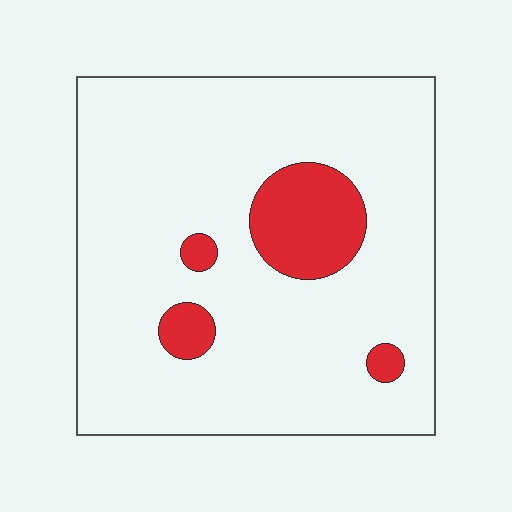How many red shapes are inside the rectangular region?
4.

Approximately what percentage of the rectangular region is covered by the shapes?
Approximately 10%.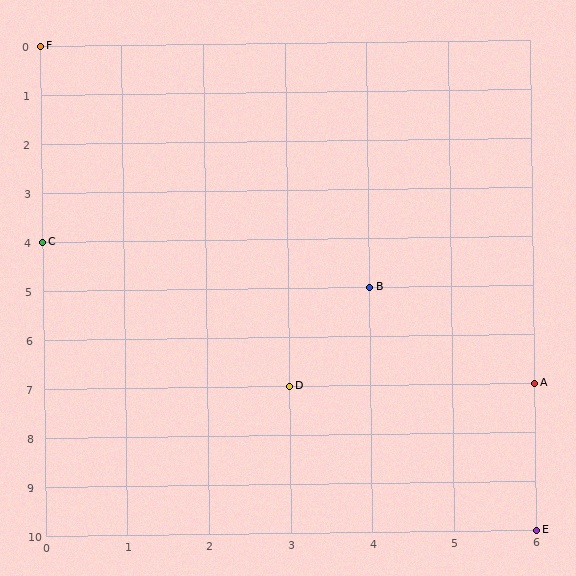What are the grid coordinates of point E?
Point E is at grid coordinates (6, 10).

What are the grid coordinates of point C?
Point C is at grid coordinates (0, 4).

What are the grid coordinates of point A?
Point A is at grid coordinates (6, 7).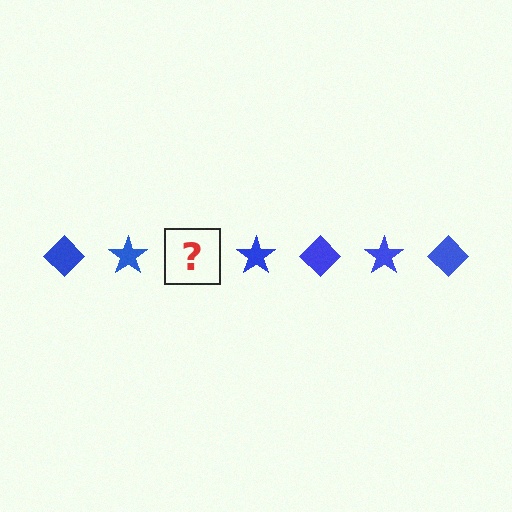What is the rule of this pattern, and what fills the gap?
The rule is that the pattern cycles through diamond, star shapes in blue. The gap should be filled with a blue diamond.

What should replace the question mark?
The question mark should be replaced with a blue diamond.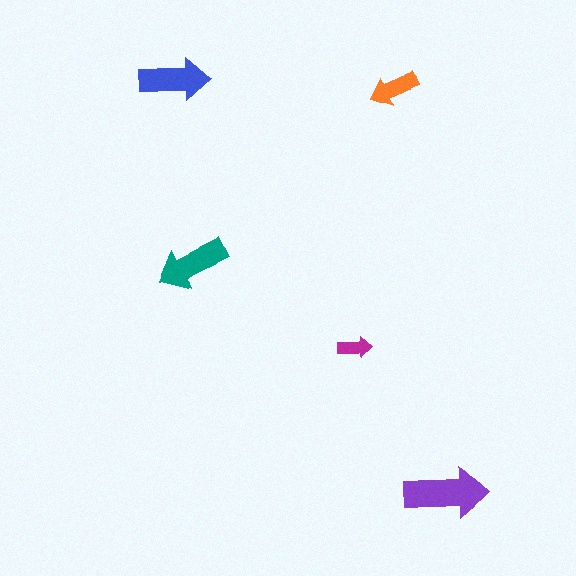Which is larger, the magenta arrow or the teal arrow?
The teal one.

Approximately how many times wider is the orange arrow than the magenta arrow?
About 1.5 times wider.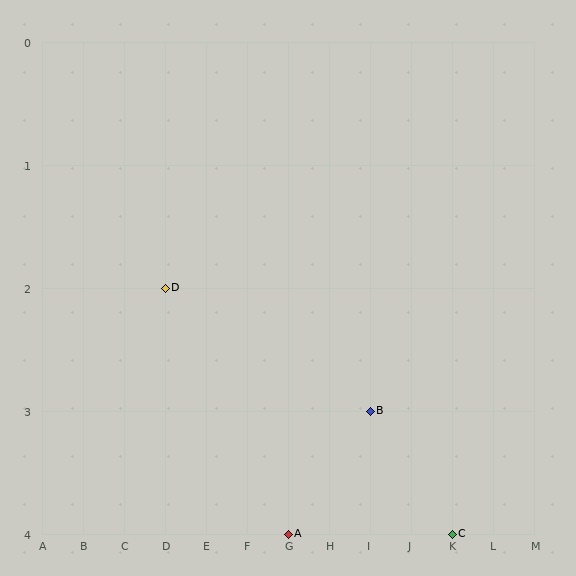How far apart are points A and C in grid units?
Points A and C are 4 columns apart.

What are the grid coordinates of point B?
Point B is at grid coordinates (I, 3).